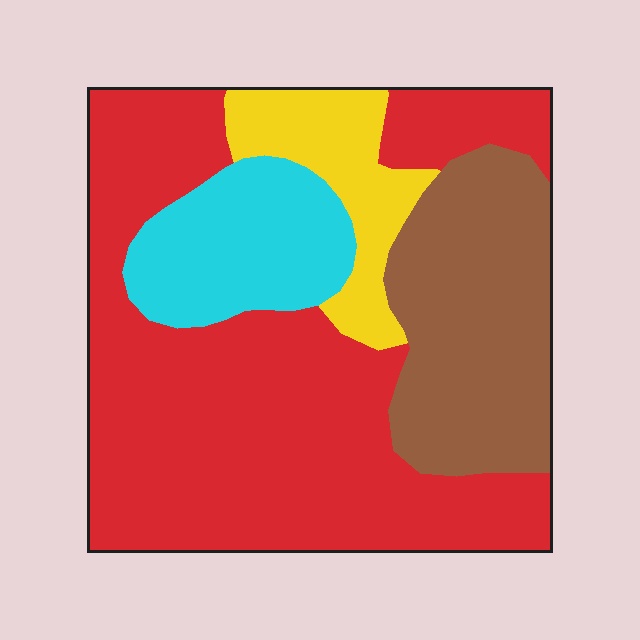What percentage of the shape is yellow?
Yellow covers about 10% of the shape.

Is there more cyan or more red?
Red.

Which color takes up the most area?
Red, at roughly 55%.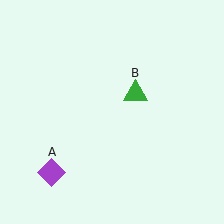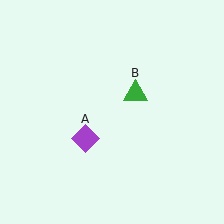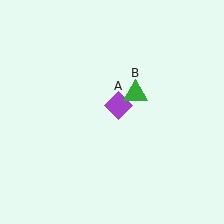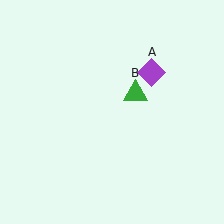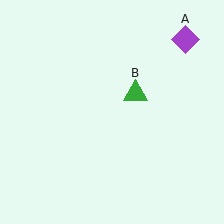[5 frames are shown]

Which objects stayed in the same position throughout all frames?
Green triangle (object B) remained stationary.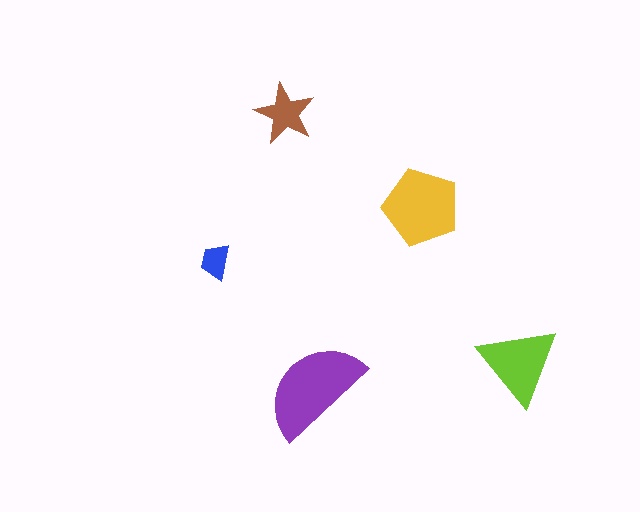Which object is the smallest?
The blue trapezoid.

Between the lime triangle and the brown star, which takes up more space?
The lime triangle.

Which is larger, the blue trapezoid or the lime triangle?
The lime triangle.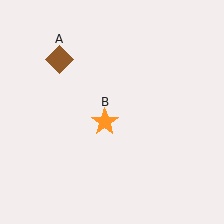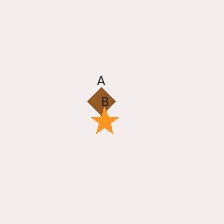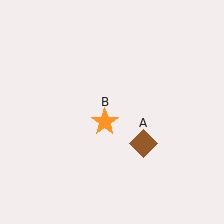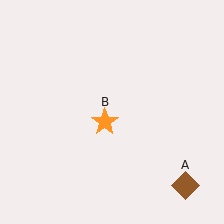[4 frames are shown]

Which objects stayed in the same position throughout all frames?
Orange star (object B) remained stationary.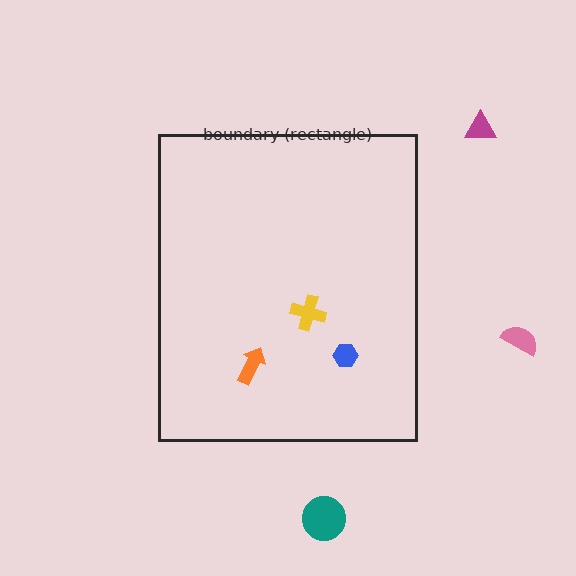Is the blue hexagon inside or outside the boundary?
Inside.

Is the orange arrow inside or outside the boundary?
Inside.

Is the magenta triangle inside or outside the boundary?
Outside.